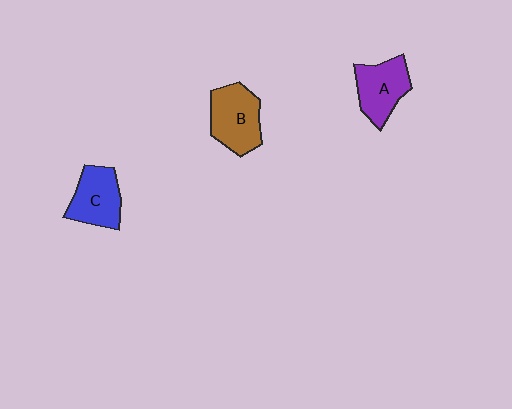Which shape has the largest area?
Shape B (brown).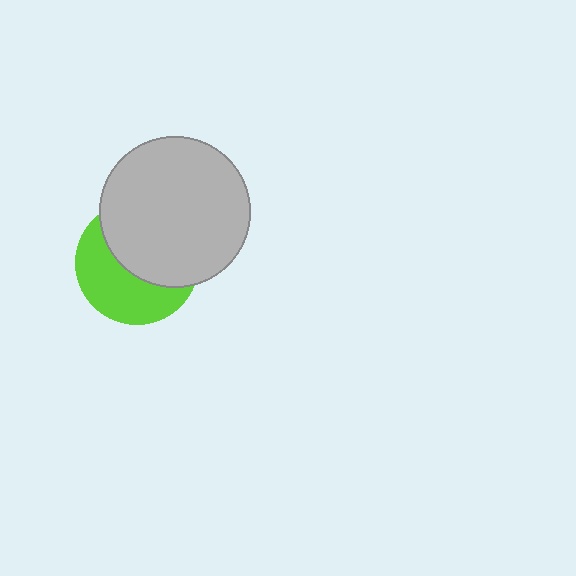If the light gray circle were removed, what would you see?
You would see the complete lime circle.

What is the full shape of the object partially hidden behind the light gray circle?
The partially hidden object is a lime circle.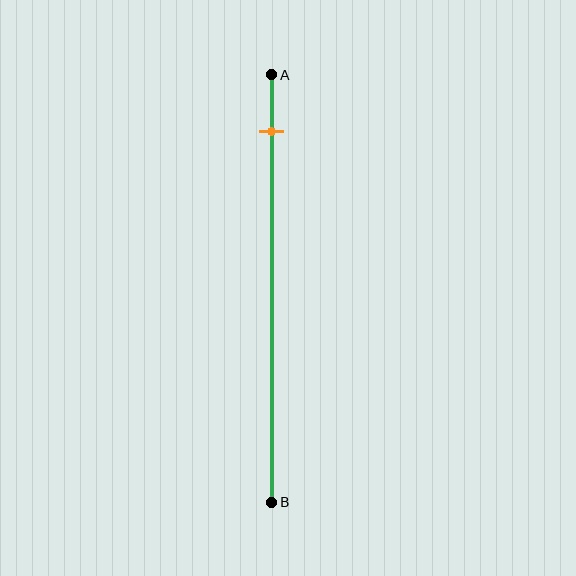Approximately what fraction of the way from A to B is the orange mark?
The orange mark is approximately 15% of the way from A to B.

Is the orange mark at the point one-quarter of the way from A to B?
No, the mark is at about 15% from A, not at the 25% one-quarter point.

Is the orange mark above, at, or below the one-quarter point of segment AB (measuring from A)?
The orange mark is above the one-quarter point of segment AB.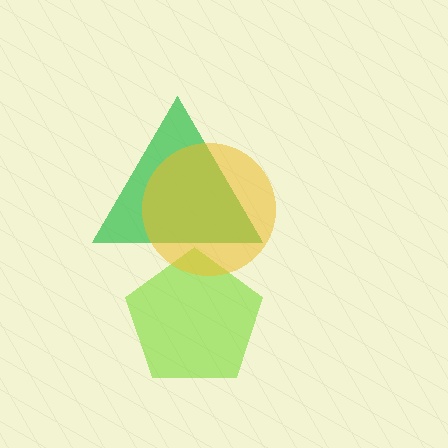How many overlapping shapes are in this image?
There are 3 overlapping shapes in the image.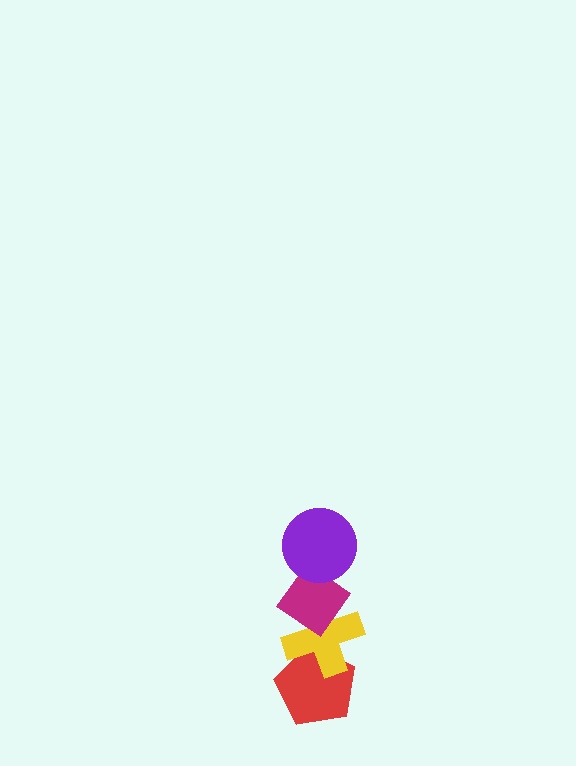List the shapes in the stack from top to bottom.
From top to bottom: the purple circle, the magenta diamond, the yellow cross, the red pentagon.